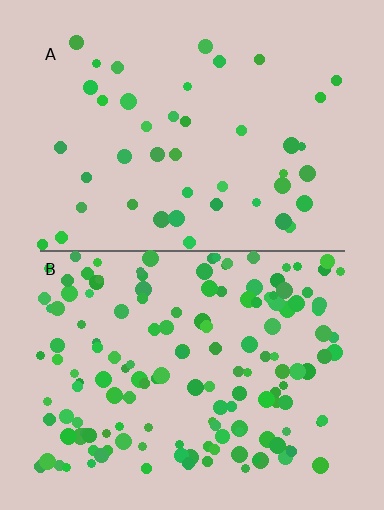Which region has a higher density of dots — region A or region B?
B (the bottom).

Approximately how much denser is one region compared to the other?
Approximately 3.4× — region B over region A.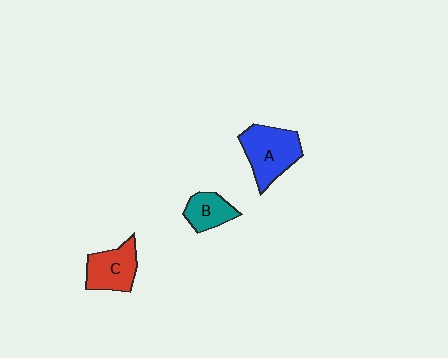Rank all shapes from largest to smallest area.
From largest to smallest: A (blue), C (red), B (teal).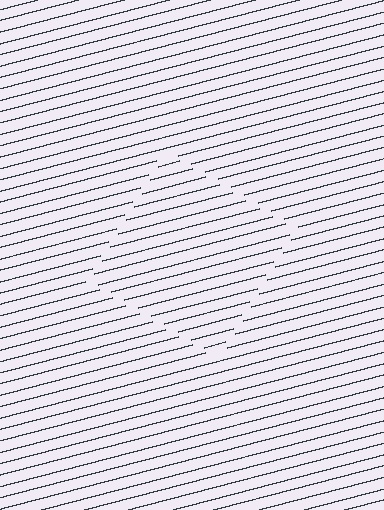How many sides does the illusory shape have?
4 sides — the line-ends trace a square.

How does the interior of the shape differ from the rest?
The interior of the shape contains the same grating, shifted by half a period — the contour is defined by the phase discontinuity where line-ends from the inner and outer gratings abut.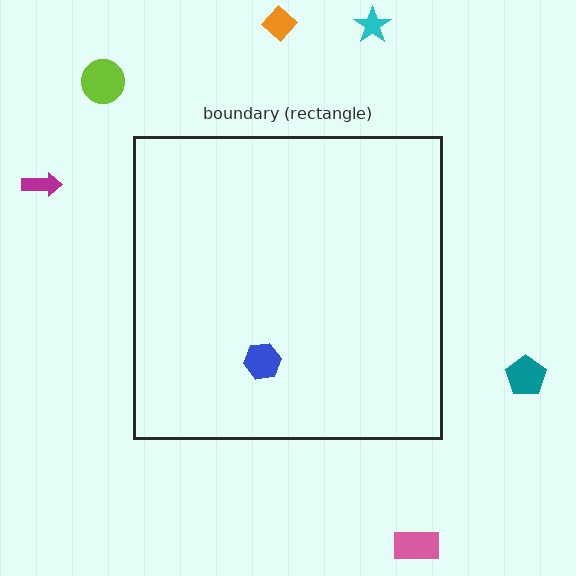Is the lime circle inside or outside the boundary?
Outside.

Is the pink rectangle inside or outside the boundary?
Outside.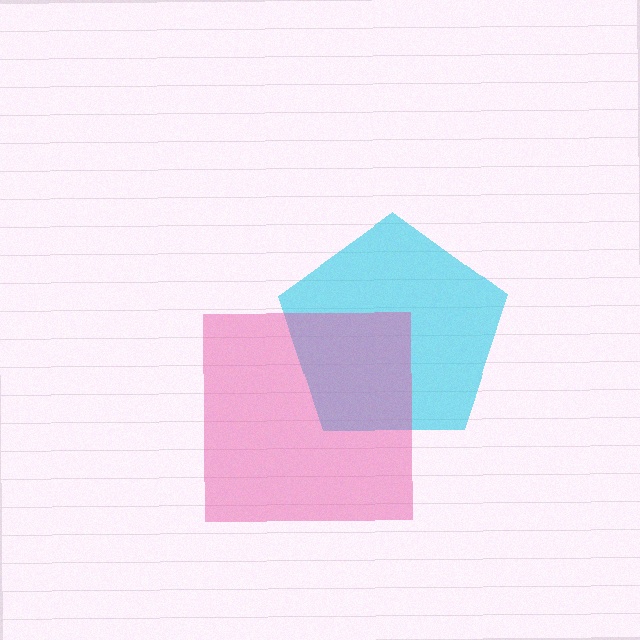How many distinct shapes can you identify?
There are 2 distinct shapes: a cyan pentagon, a pink square.